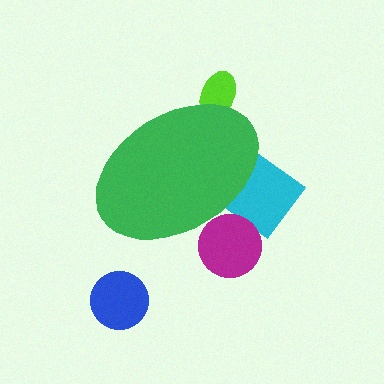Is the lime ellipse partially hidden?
Yes, the lime ellipse is partially hidden behind the green ellipse.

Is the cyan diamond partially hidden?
Yes, the cyan diamond is partially hidden behind the green ellipse.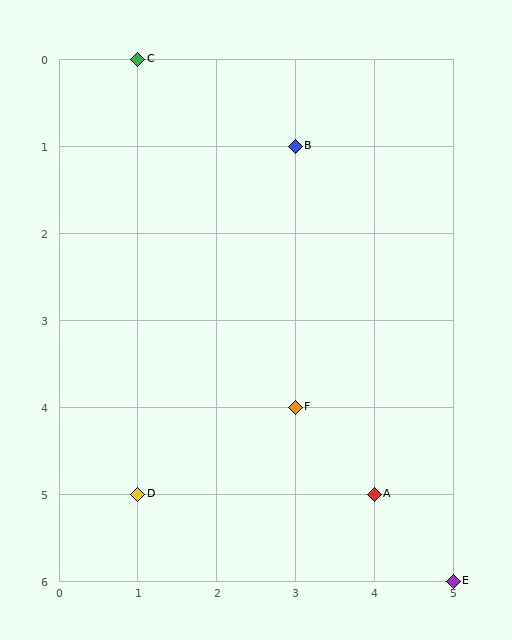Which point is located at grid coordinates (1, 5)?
Point D is at (1, 5).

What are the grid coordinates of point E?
Point E is at grid coordinates (5, 6).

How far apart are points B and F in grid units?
Points B and F are 3 rows apart.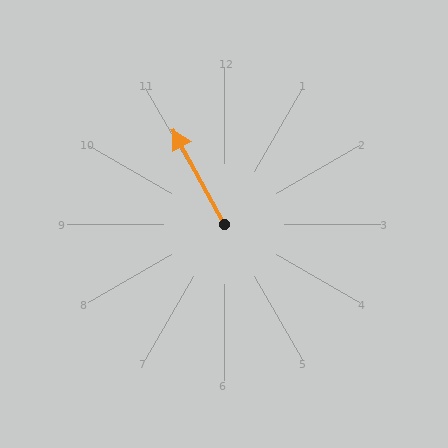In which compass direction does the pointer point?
Northwest.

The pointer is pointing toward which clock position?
Roughly 11 o'clock.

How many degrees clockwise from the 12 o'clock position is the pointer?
Approximately 331 degrees.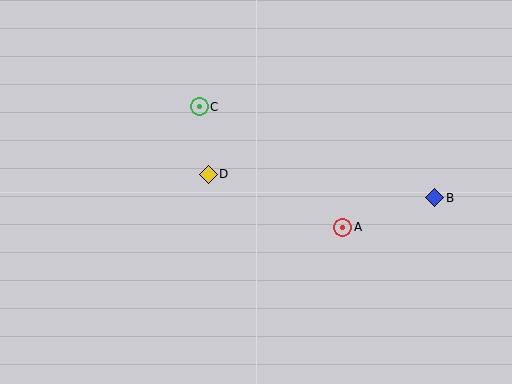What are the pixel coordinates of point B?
Point B is at (435, 198).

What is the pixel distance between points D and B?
The distance between D and B is 227 pixels.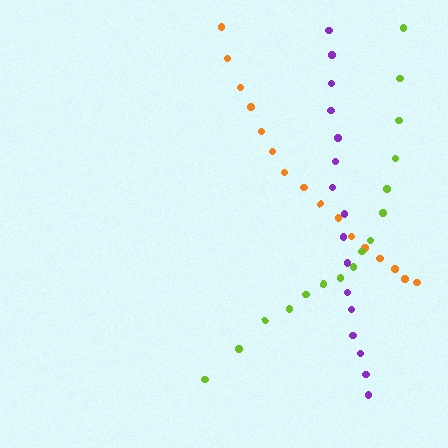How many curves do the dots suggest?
There are 3 distinct paths.